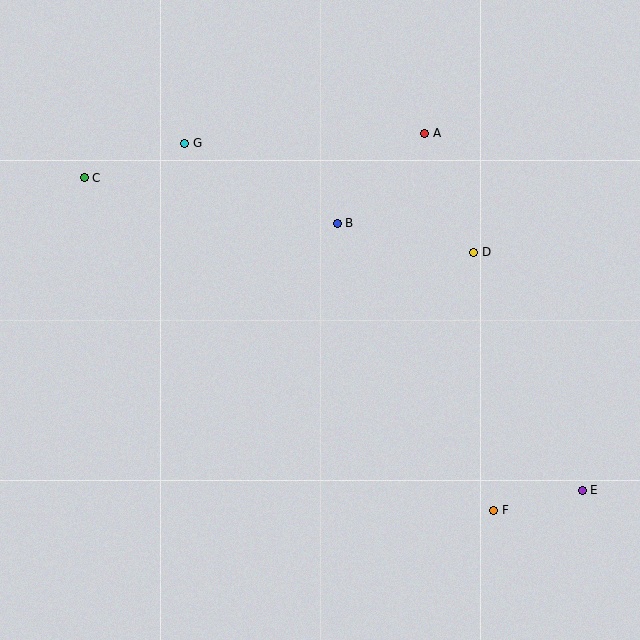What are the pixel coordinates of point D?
Point D is at (474, 252).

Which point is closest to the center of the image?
Point B at (337, 223) is closest to the center.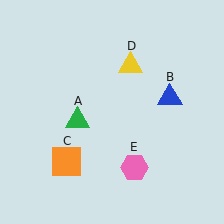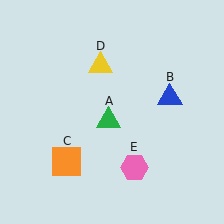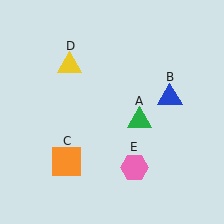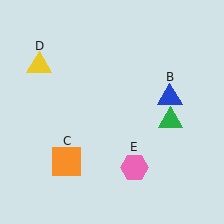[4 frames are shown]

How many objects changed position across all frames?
2 objects changed position: green triangle (object A), yellow triangle (object D).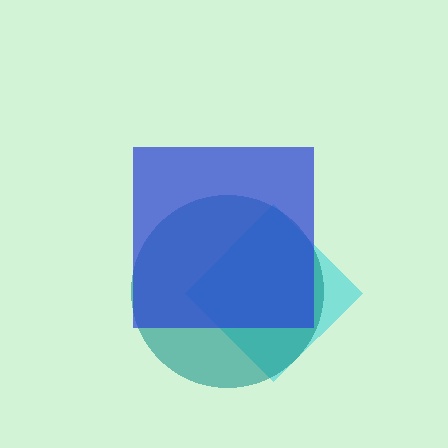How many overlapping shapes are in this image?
There are 3 overlapping shapes in the image.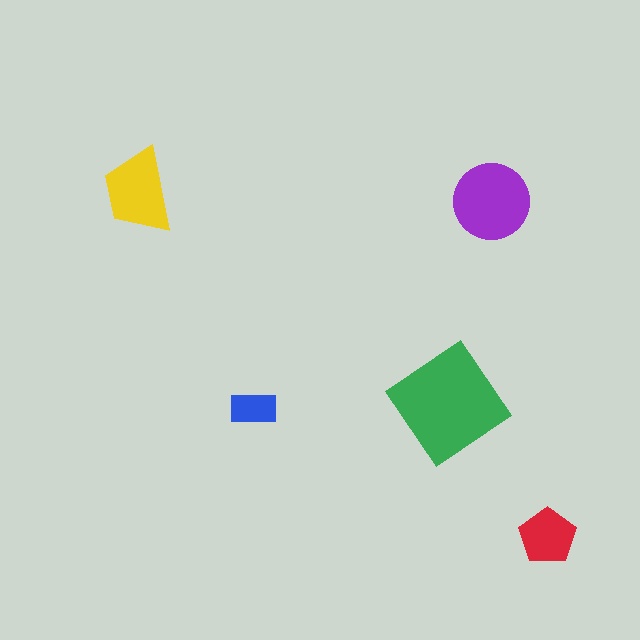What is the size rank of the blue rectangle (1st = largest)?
5th.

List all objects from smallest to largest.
The blue rectangle, the red pentagon, the yellow trapezoid, the purple circle, the green diamond.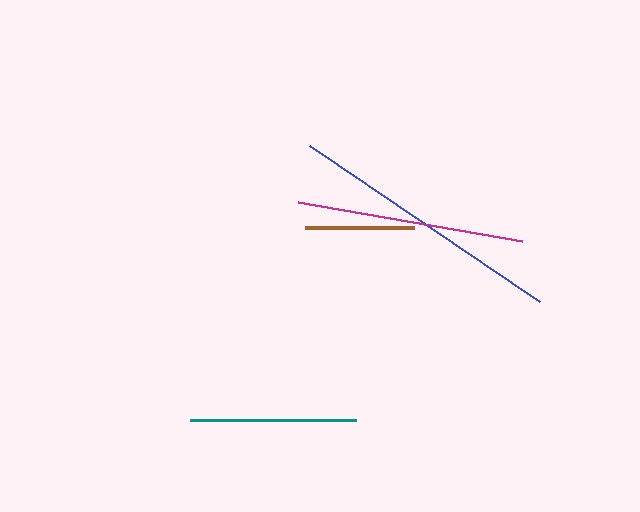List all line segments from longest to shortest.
From longest to shortest: blue, magenta, teal, brown.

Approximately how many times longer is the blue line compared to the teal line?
The blue line is approximately 1.7 times the length of the teal line.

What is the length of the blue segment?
The blue segment is approximately 278 pixels long.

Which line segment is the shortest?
The brown line is the shortest at approximately 109 pixels.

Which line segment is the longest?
The blue line is the longest at approximately 278 pixels.